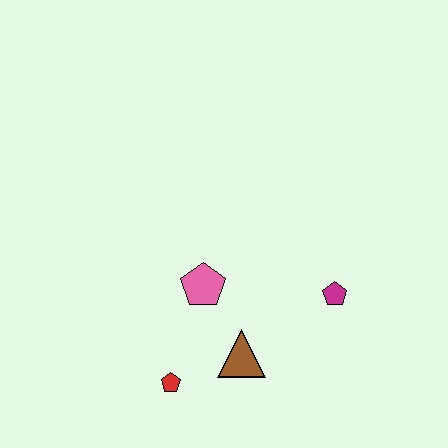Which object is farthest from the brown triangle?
The magenta pentagon is farthest from the brown triangle.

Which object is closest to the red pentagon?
The brown triangle is closest to the red pentagon.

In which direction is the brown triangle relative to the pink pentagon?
The brown triangle is below the pink pentagon.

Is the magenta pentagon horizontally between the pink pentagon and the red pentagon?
No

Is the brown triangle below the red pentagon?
No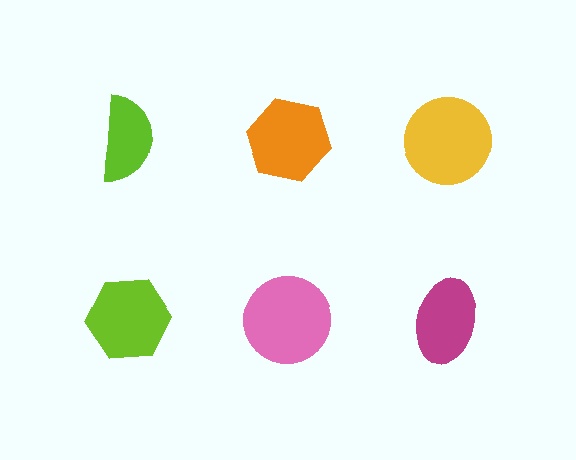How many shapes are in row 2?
3 shapes.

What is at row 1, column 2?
An orange hexagon.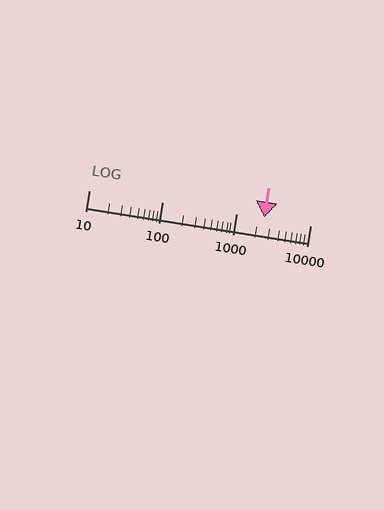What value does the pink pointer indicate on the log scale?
The pointer indicates approximately 2400.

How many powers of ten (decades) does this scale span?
The scale spans 3 decades, from 10 to 10000.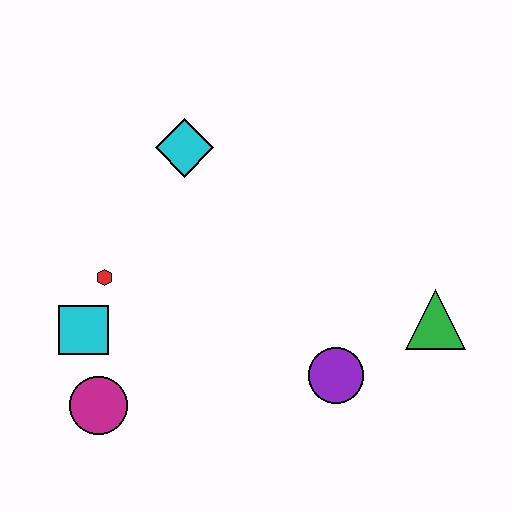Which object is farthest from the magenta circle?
The green triangle is farthest from the magenta circle.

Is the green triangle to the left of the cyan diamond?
No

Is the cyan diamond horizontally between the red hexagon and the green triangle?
Yes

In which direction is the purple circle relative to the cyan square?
The purple circle is to the right of the cyan square.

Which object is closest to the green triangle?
The purple circle is closest to the green triangle.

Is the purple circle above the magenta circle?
Yes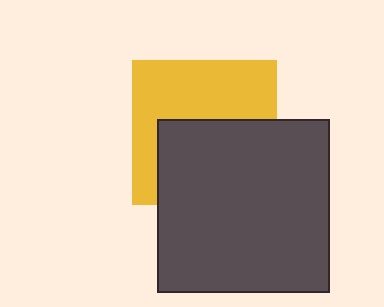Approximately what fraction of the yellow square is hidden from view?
Roughly 48% of the yellow square is hidden behind the dark gray square.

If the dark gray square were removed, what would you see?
You would see the complete yellow square.